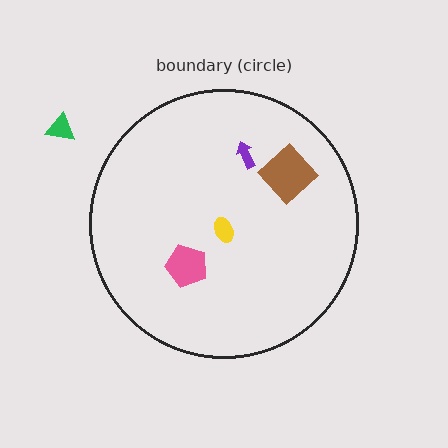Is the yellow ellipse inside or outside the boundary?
Inside.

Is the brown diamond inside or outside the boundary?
Inside.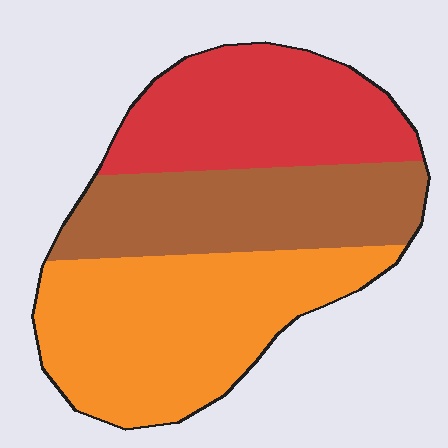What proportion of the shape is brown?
Brown covers 29% of the shape.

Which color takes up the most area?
Orange, at roughly 40%.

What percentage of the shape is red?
Red takes up about one third (1/3) of the shape.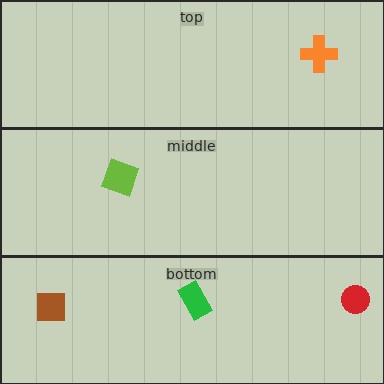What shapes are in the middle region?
The lime diamond.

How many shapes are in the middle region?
1.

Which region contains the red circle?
The bottom region.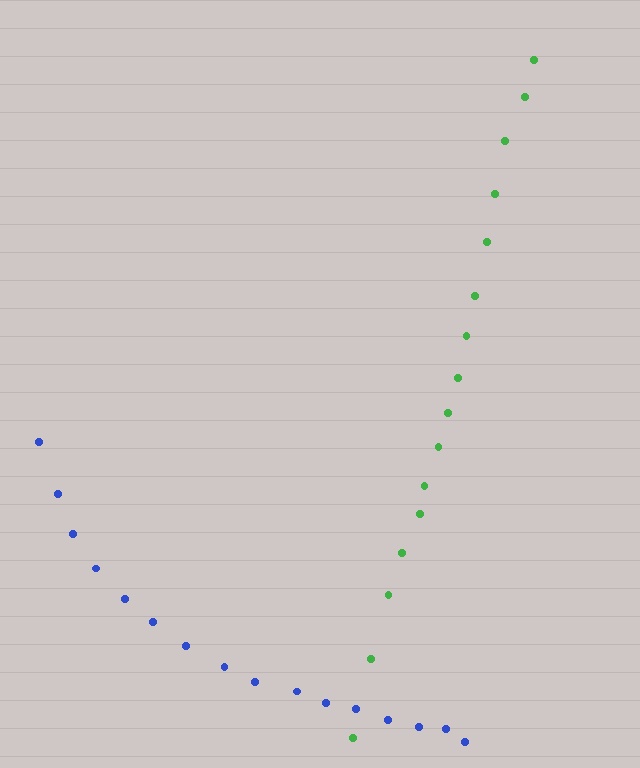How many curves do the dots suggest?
There are 2 distinct paths.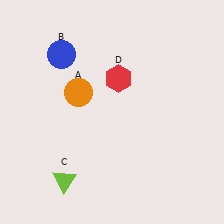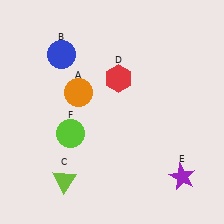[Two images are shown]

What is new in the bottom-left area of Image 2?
A lime circle (F) was added in the bottom-left area of Image 2.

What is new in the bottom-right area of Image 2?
A purple star (E) was added in the bottom-right area of Image 2.